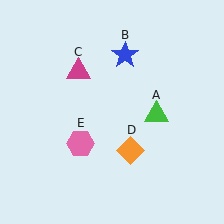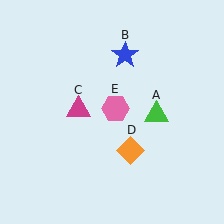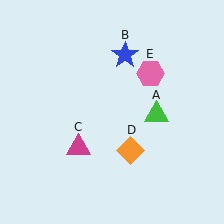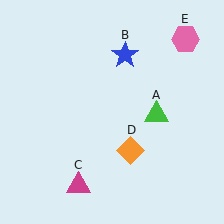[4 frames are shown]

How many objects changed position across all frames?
2 objects changed position: magenta triangle (object C), pink hexagon (object E).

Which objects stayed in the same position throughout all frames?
Green triangle (object A) and blue star (object B) and orange diamond (object D) remained stationary.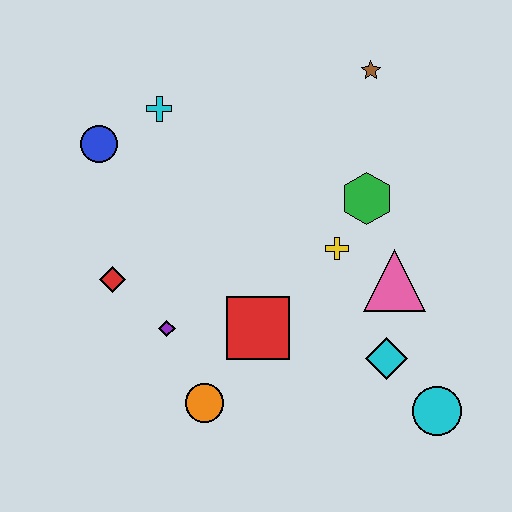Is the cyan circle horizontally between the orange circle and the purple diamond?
No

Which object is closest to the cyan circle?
The cyan diamond is closest to the cyan circle.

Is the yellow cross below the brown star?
Yes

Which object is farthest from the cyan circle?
The blue circle is farthest from the cyan circle.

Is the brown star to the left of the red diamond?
No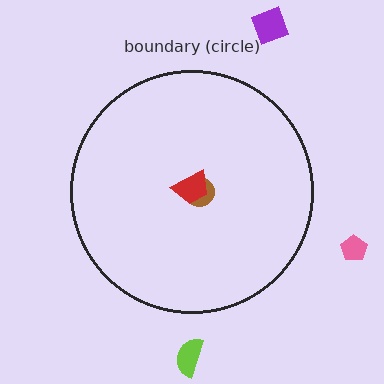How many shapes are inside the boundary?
2 inside, 3 outside.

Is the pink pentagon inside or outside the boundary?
Outside.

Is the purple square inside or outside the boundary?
Outside.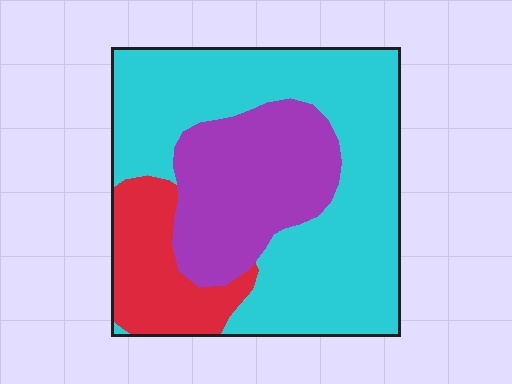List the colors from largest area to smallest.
From largest to smallest: cyan, purple, red.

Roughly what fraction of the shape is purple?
Purple covers roughly 25% of the shape.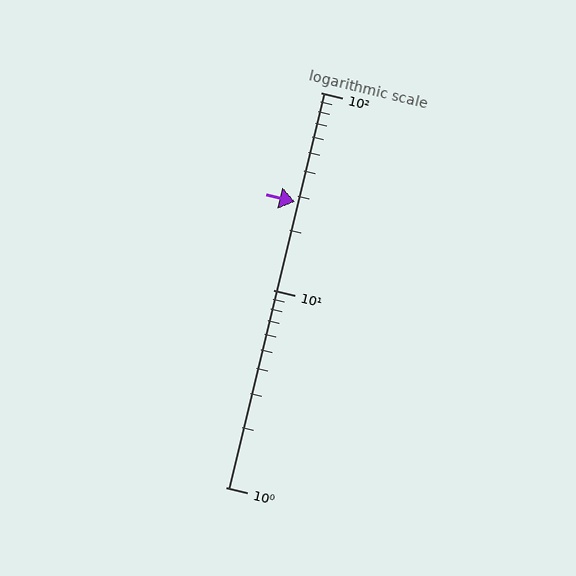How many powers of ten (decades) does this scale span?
The scale spans 2 decades, from 1 to 100.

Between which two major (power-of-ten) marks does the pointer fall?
The pointer is between 10 and 100.